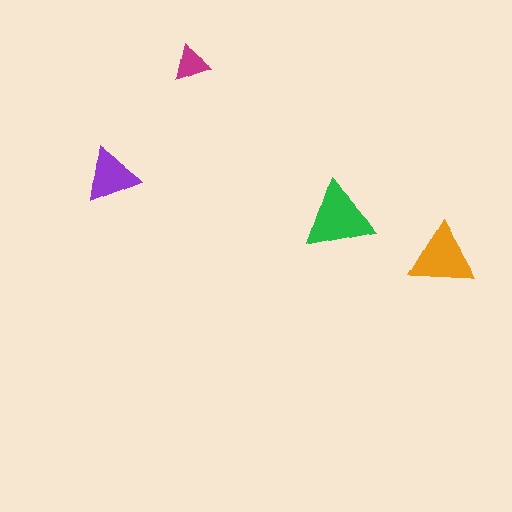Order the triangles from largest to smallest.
the green one, the orange one, the purple one, the magenta one.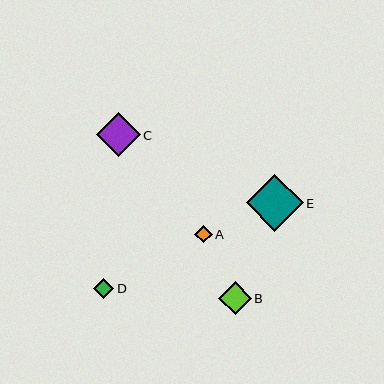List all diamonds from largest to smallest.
From largest to smallest: E, C, B, D, A.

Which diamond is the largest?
Diamond E is the largest with a size of approximately 57 pixels.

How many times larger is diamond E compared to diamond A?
Diamond E is approximately 3.2 times the size of diamond A.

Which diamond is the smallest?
Diamond A is the smallest with a size of approximately 18 pixels.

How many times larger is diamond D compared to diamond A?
Diamond D is approximately 1.1 times the size of diamond A.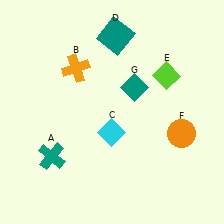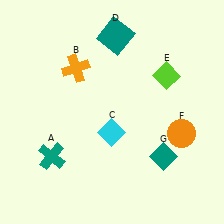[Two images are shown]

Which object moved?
The teal diamond (G) moved down.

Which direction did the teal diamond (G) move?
The teal diamond (G) moved down.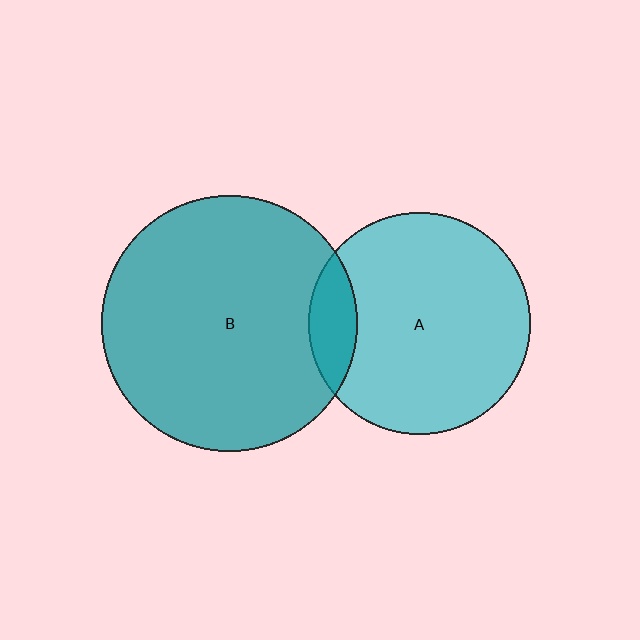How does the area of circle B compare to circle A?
Approximately 1.3 times.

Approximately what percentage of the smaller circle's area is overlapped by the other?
Approximately 15%.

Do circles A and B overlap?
Yes.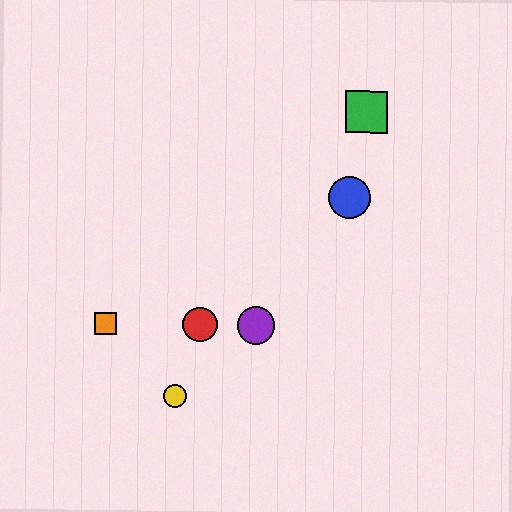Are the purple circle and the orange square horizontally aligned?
Yes, both are at y≈326.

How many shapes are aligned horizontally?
3 shapes (the red circle, the purple circle, the orange square) are aligned horizontally.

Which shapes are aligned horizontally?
The red circle, the purple circle, the orange square are aligned horizontally.